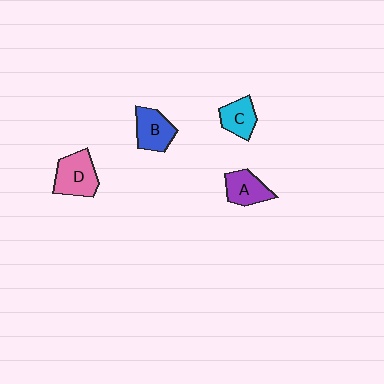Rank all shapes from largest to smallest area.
From largest to smallest: D (pink), B (blue), A (purple), C (cyan).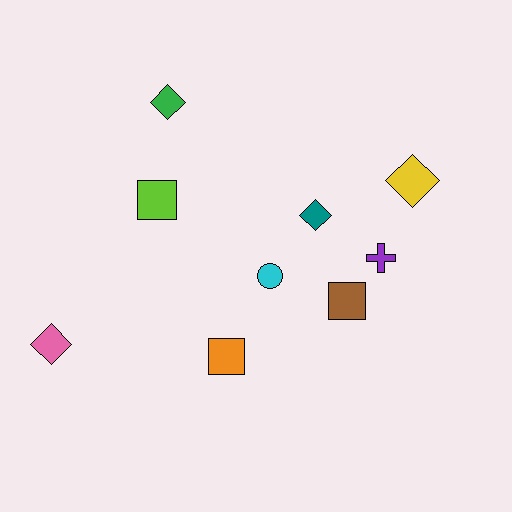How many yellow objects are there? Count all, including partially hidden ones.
There is 1 yellow object.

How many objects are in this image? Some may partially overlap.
There are 9 objects.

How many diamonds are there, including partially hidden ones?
There are 4 diamonds.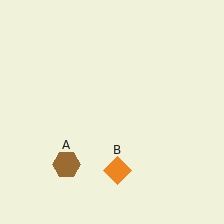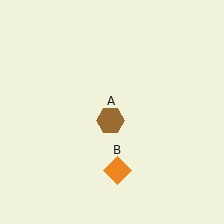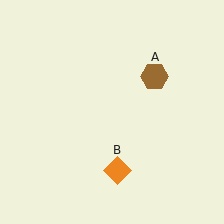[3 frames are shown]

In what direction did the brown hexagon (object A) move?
The brown hexagon (object A) moved up and to the right.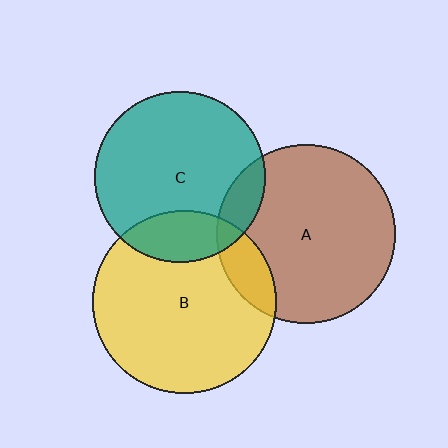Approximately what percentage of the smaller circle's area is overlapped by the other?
Approximately 10%.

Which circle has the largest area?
Circle B (yellow).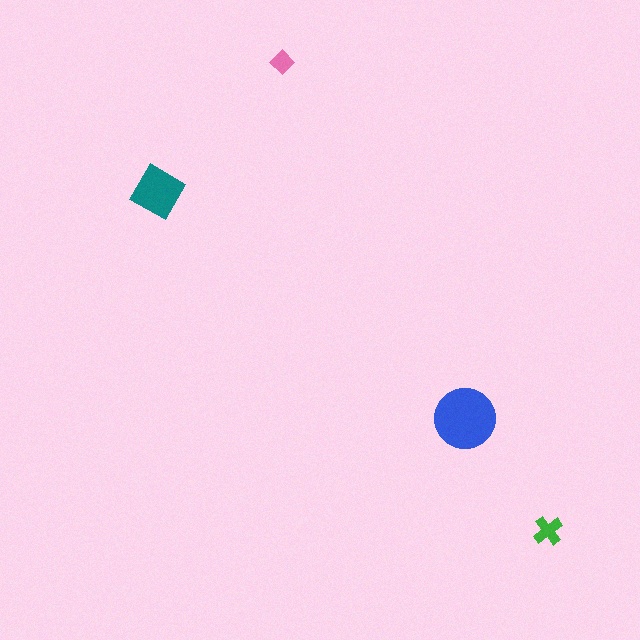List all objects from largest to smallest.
The blue circle, the teal diamond, the green cross, the pink diamond.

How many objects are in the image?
There are 4 objects in the image.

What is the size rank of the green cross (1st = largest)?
3rd.